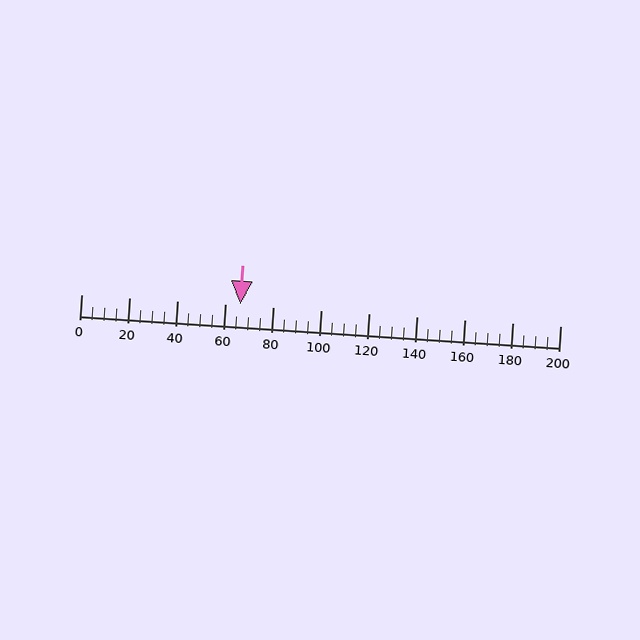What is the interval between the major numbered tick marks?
The major tick marks are spaced 20 units apart.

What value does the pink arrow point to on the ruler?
The pink arrow points to approximately 67.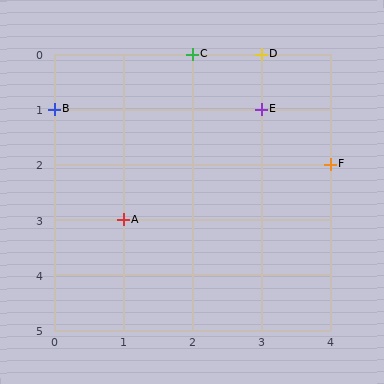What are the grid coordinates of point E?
Point E is at grid coordinates (3, 1).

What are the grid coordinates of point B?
Point B is at grid coordinates (0, 1).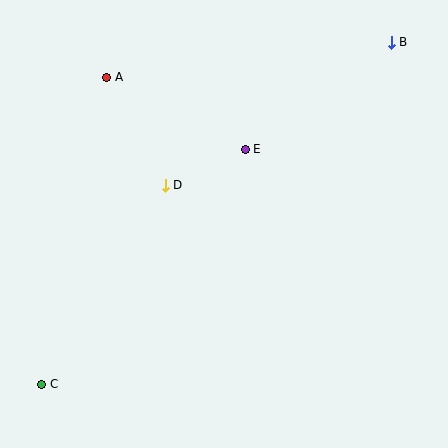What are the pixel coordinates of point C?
Point C is at (42, 384).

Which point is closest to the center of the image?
Point D at (165, 185) is closest to the center.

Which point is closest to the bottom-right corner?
Point E is closest to the bottom-right corner.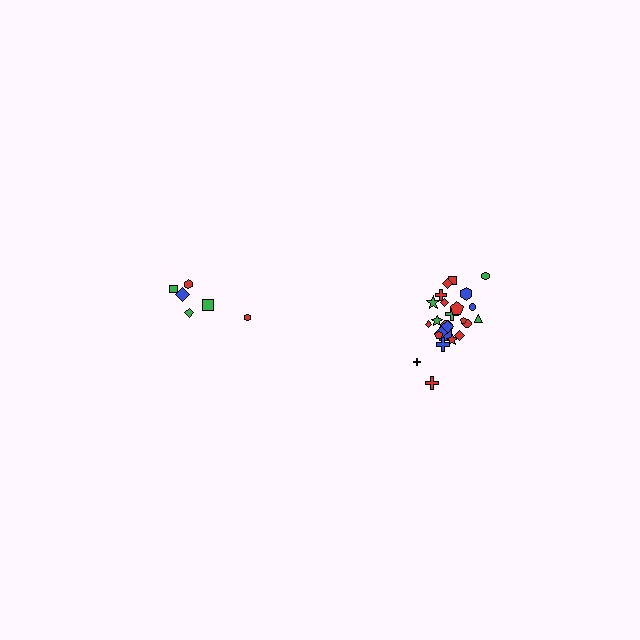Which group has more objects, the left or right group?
The right group.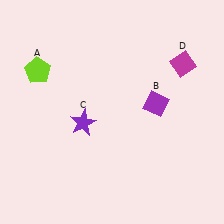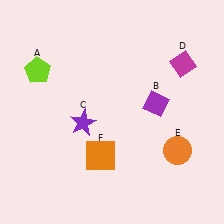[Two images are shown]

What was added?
An orange circle (E), an orange square (F) were added in Image 2.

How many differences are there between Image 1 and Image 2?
There are 2 differences between the two images.